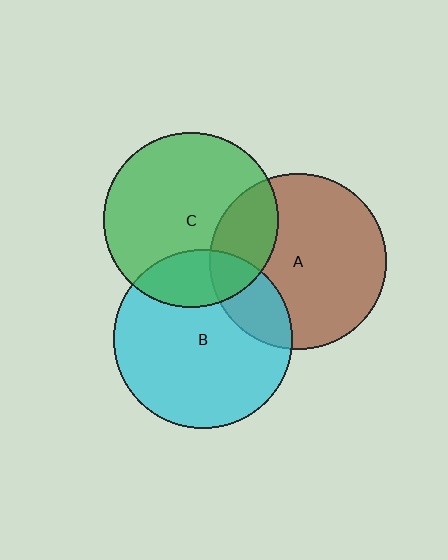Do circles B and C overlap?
Yes.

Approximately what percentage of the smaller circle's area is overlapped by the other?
Approximately 20%.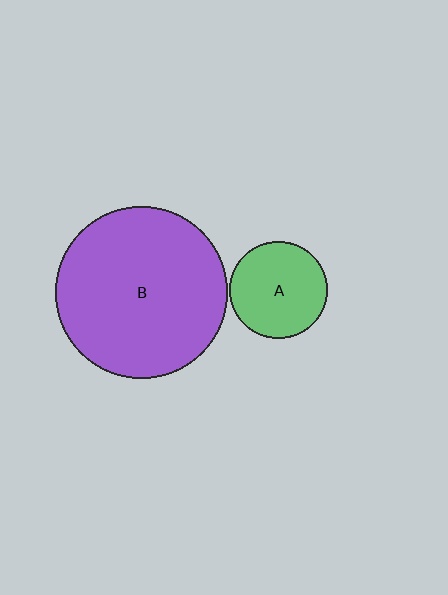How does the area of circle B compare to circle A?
Approximately 3.1 times.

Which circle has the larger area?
Circle B (purple).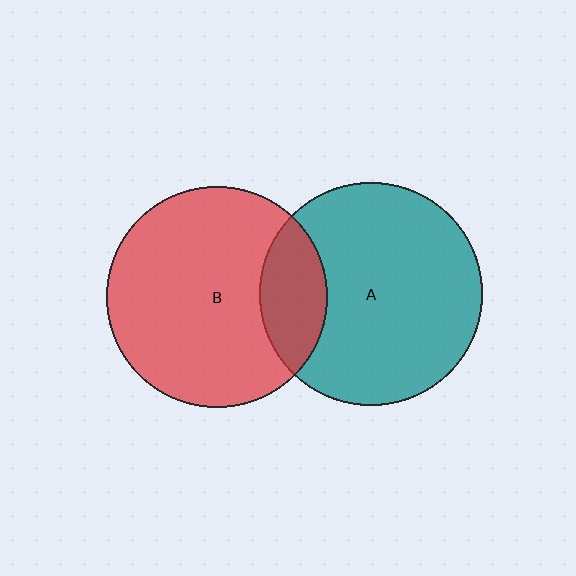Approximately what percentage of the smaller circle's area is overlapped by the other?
Approximately 20%.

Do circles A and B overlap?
Yes.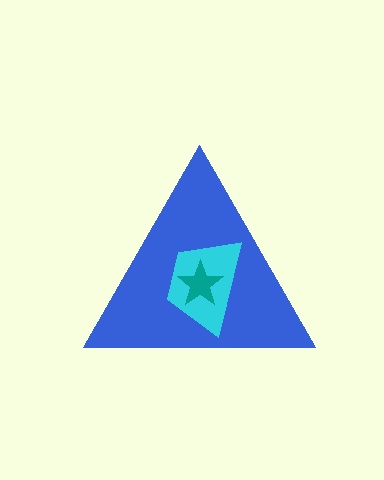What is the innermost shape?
The teal star.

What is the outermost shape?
The blue triangle.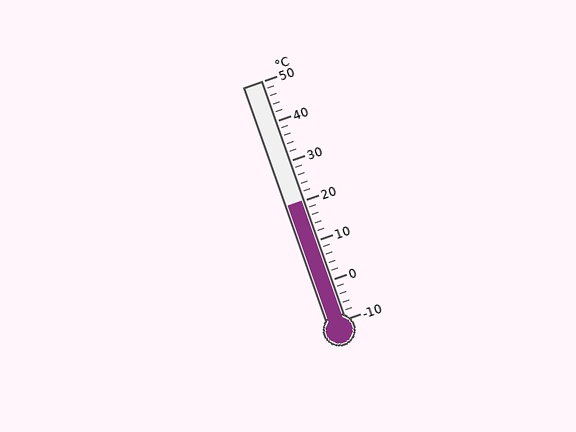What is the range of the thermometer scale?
The thermometer scale ranges from -10°C to 50°C.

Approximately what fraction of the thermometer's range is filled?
The thermometer is filled to approximately 50% of its range.